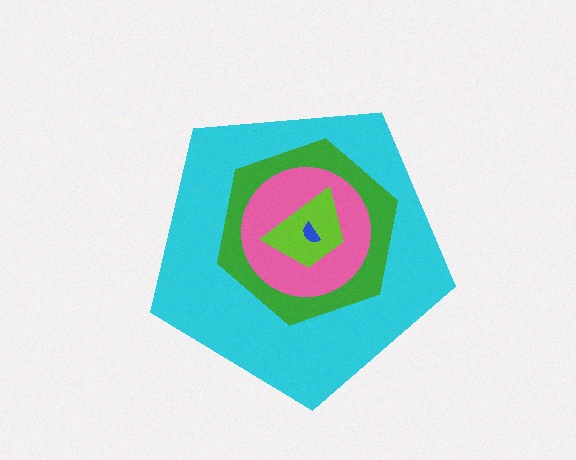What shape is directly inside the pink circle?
The lime trapezoid.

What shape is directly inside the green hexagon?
The pink circle.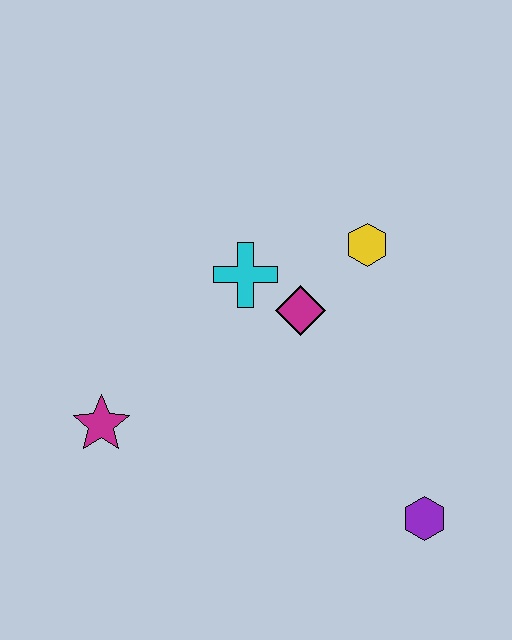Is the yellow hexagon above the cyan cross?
Yes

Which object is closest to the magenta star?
The cyan cross is closest to the magenta star.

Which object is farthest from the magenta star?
The purple hexagon is farthest from the magenta star.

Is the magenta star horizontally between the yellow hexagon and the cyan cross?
No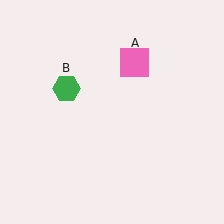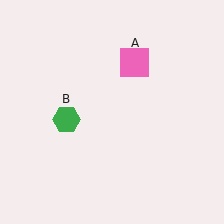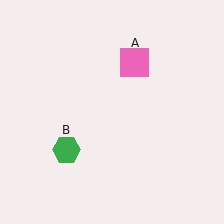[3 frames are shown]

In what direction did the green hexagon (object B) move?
The green hexagon (object B) moved down.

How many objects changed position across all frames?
1 object changed position: green hexagon (object B).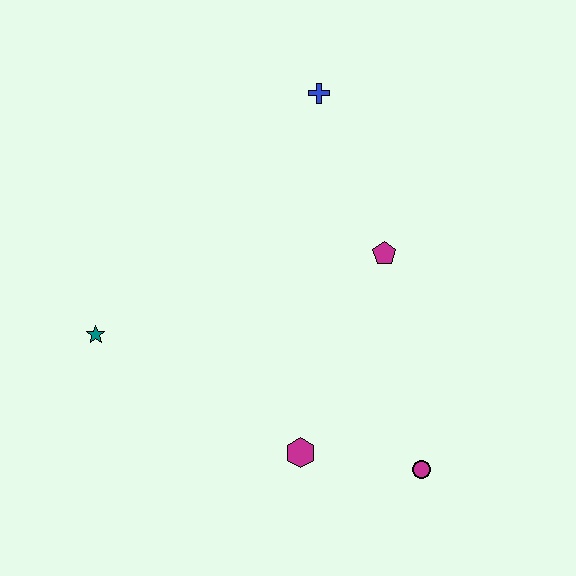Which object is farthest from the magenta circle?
The blue cross is farthest from the magenta circle.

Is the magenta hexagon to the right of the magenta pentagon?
No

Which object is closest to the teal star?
The magenta hexagon is closest to the teal star.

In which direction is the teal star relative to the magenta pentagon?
The teal star is to the left of the magenta pentagon.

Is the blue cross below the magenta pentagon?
No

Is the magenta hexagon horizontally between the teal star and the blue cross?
Yes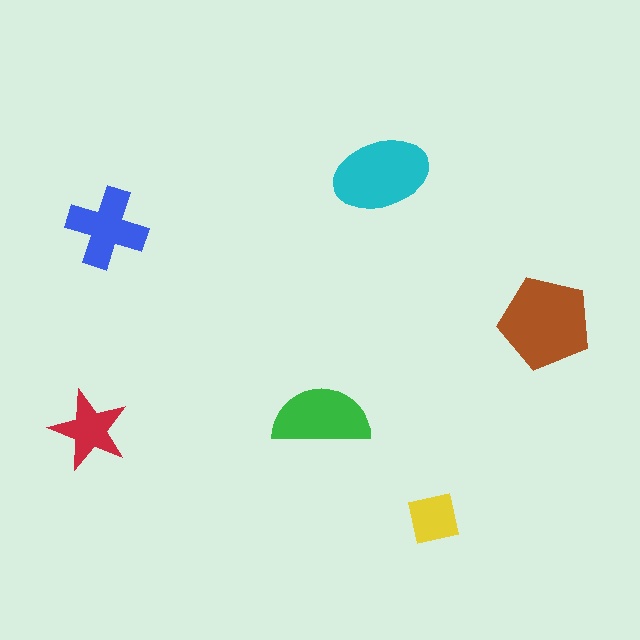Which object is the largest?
The brown pentagon.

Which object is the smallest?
The yellow square.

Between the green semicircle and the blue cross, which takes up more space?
The green semicircle.